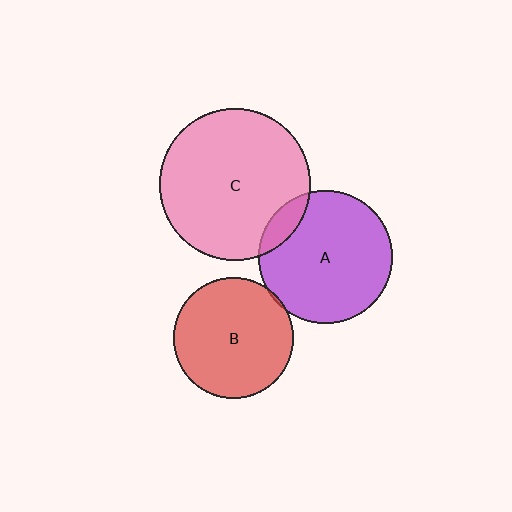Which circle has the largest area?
Circle C (pink).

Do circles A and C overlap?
Yes.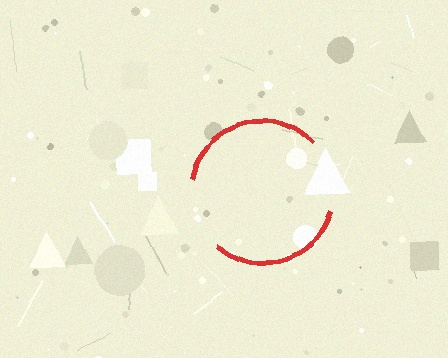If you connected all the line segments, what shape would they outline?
They would outline a circle.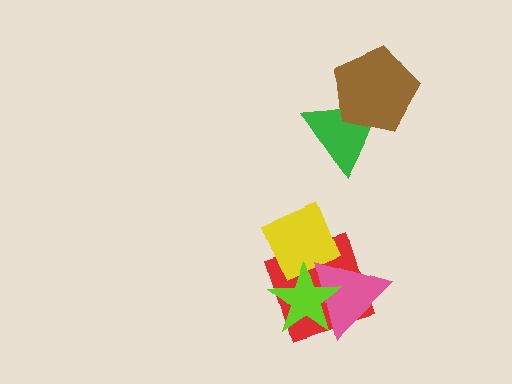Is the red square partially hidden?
Yes, it is partially covered by another shape.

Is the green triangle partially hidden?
Yes, it is partially covered by another shape.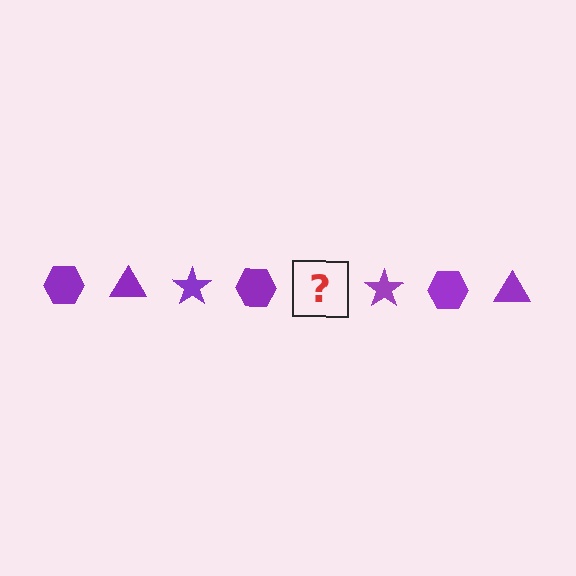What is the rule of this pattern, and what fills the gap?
The rule is that the pattern cycles through hexagon, triangle, star shapes in purple. The gap should be filled with a purple triangle.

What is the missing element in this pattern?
The missing element is a purple triangle.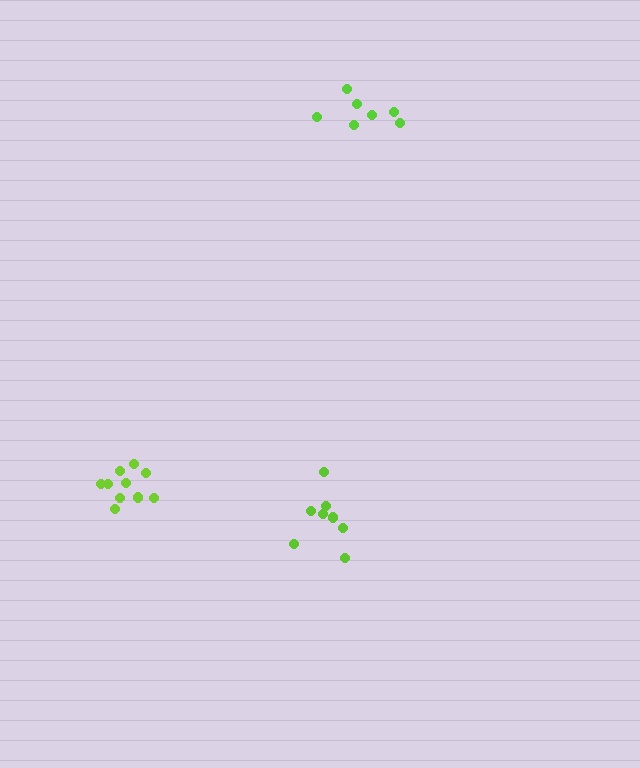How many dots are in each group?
Group 1: 7 dots, Group 2: 8 dots, Group 3: 10 dots (25 total).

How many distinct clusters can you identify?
There are 3 distinct clusters.